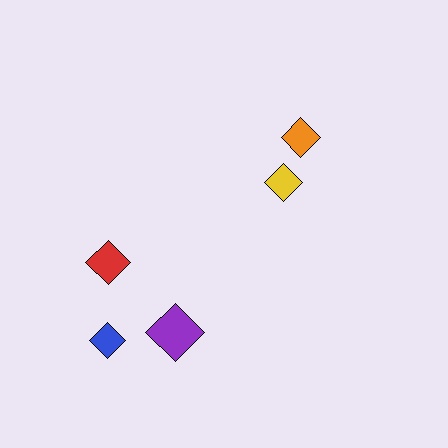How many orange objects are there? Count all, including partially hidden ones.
There is 1 orange object.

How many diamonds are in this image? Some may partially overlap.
There are 5 diamonds.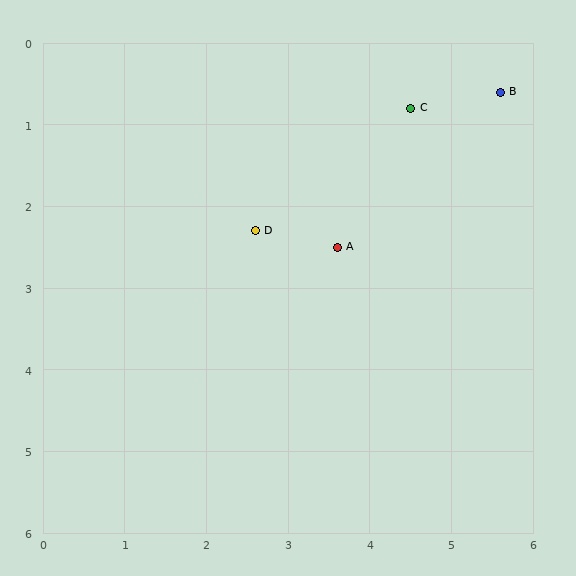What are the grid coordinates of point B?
Point B is at approximately (5.6, 0.6).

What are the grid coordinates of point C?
Point C is at approximately (4.5, 0.8).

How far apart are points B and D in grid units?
Points B and D are about 3.4 grid units apart.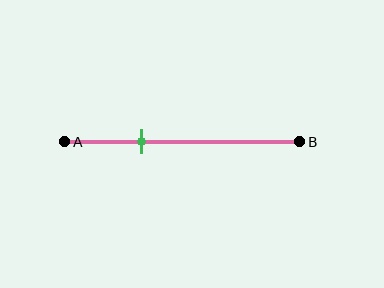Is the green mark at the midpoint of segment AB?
No, the mark is at about 35% from A, not at the 50% midpoint.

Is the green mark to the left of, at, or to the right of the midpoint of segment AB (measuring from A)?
The green mark is to the left of the midpoint of segment AB.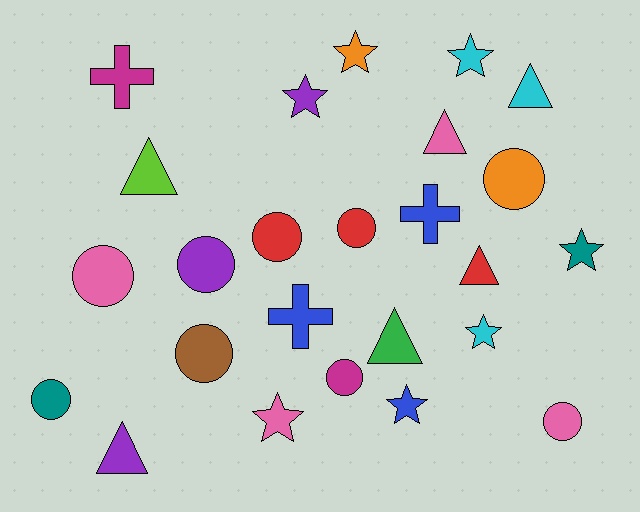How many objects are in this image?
There are 25 objects.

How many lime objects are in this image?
There is 1 lime object.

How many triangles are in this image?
There are 6 triangles.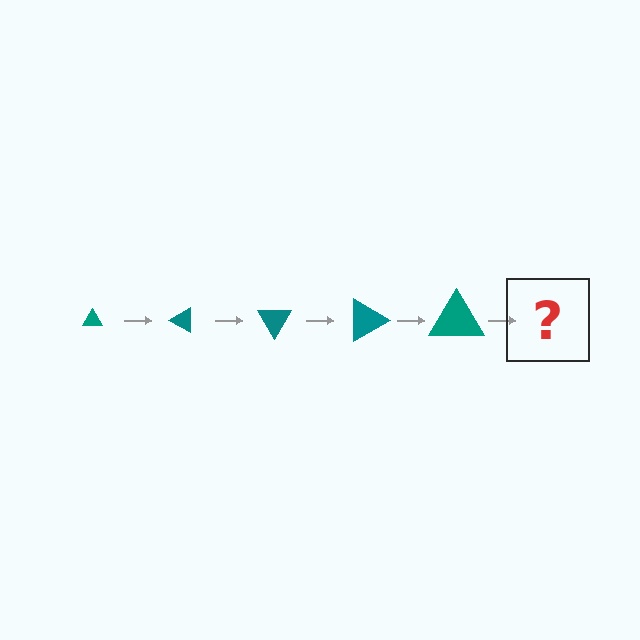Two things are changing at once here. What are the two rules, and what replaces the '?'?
The two rules are that the triangle grows larger each step and it rotates 30 degrees each step. The '?' should be a triangle, larger than the previous one and rotated 150 degrees from the start.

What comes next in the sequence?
The next element should be a triangle, larger than the previous one and rotated 150 degrees from the start.